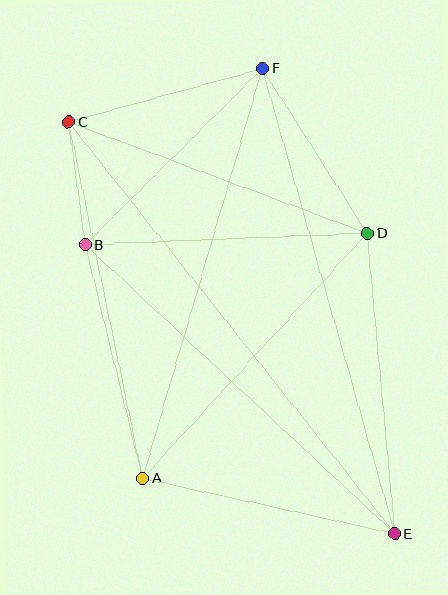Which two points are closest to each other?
Points B and C are closest to each other.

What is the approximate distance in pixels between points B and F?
The distance between B and F is approximately 250 pixels.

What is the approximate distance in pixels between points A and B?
The distance between A and B is approximately 240 pixels.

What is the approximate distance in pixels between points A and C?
The distance between A and C is approximately 363 pixels.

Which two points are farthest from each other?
Points C and E are farthest from each other.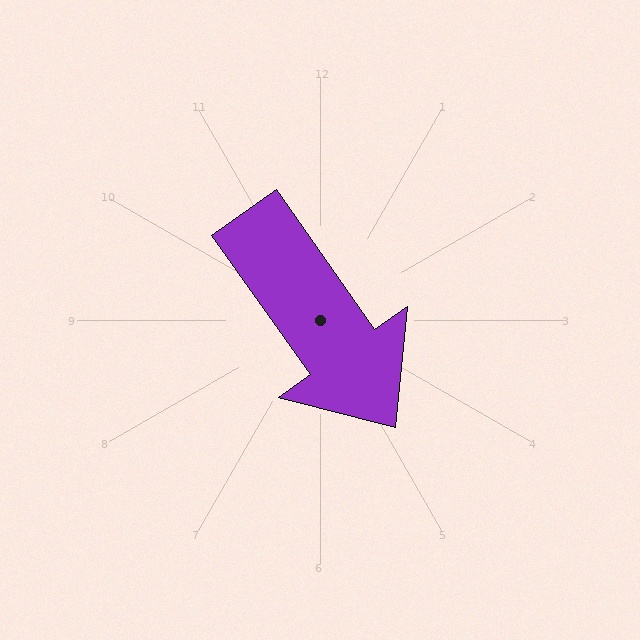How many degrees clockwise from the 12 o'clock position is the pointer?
Approximately 145 degrees.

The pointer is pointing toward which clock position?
Roughly 5 o'clock.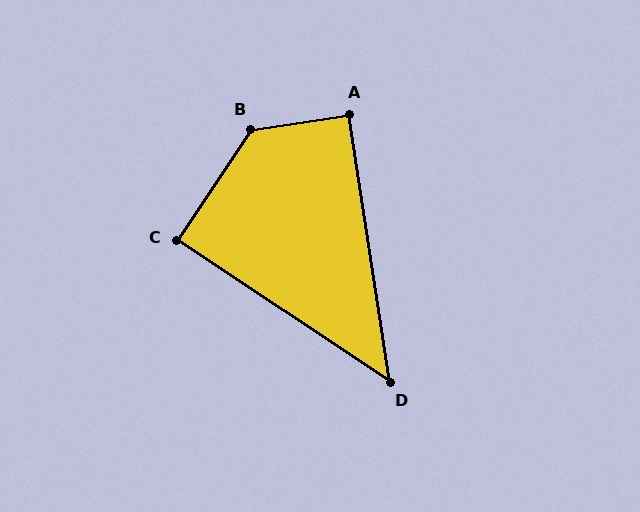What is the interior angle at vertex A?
Approximately 90 degrees (approximately right).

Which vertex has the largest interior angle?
B, at approximately 132 degrees.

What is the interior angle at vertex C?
Approximately 90 degrees (approximately right).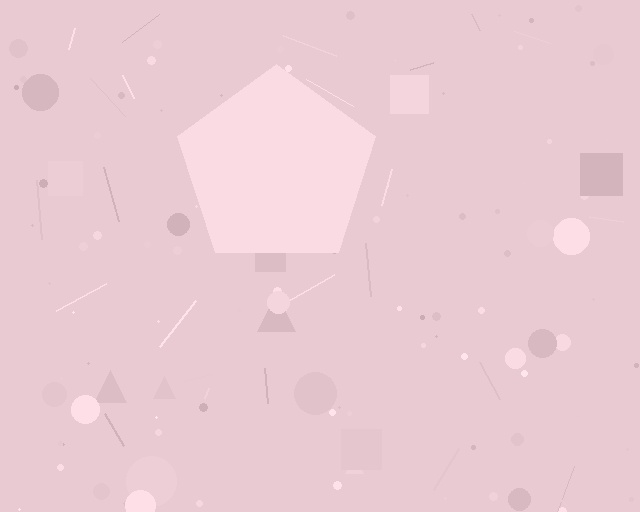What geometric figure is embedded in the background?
A pentagon is embedded in the background.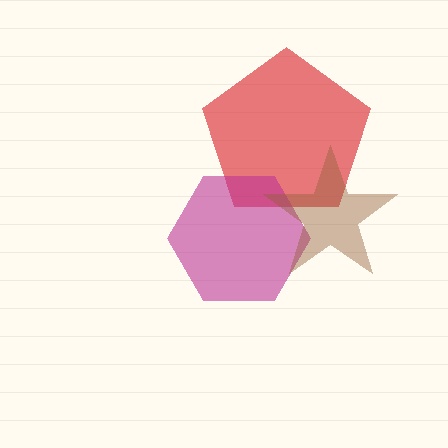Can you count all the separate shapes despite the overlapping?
Yes, there are 3 separate shapes.